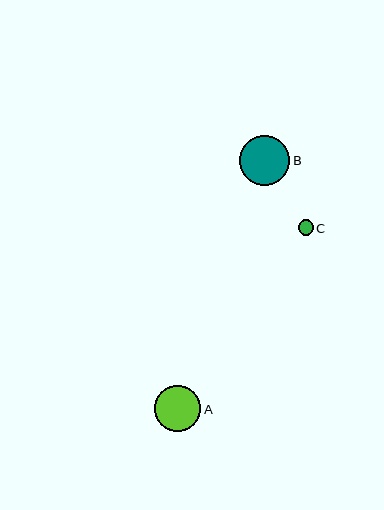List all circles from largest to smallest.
From largest to smallest: B, A, C.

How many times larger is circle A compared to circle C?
Circle A is approximately 3.0 times the size of circle C.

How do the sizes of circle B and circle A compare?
Circle B and circle A are approximately the same size.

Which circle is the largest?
Circle B is the largest with a size of approximately 50 pixels.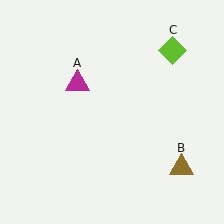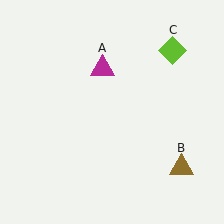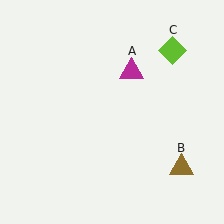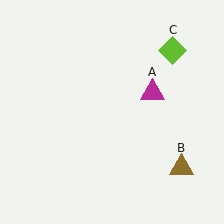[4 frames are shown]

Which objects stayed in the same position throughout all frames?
Brown triangle (object B) and lime diamond (object C) remained stationary.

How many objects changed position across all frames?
1 object changed position: magenta triangle (object A).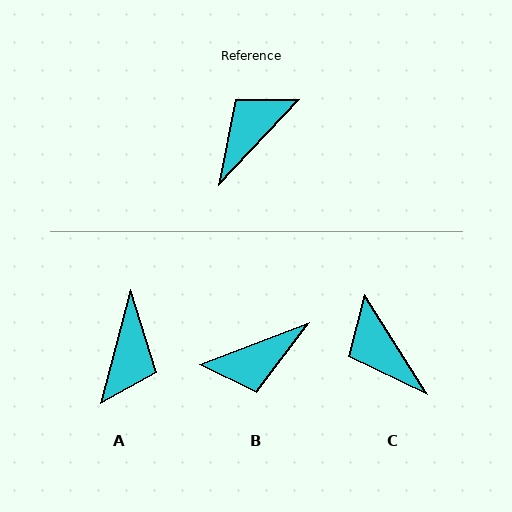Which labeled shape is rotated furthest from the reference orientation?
B, about 154 degrees away.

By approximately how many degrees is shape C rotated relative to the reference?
Approximately 76 degrees counter-clockwise.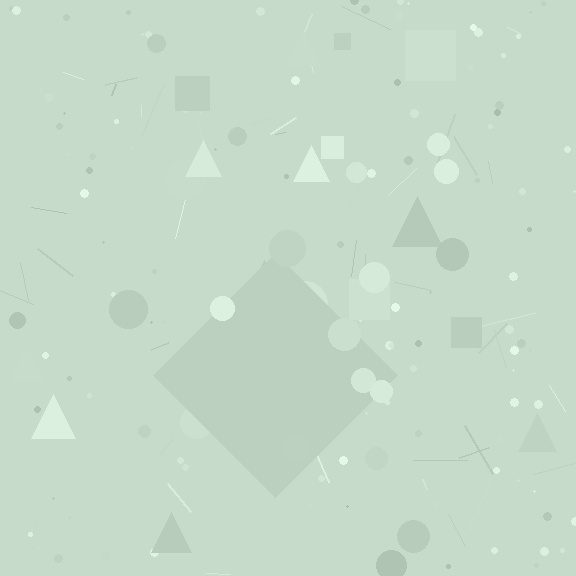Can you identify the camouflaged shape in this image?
The camouflaged shape is a diamond.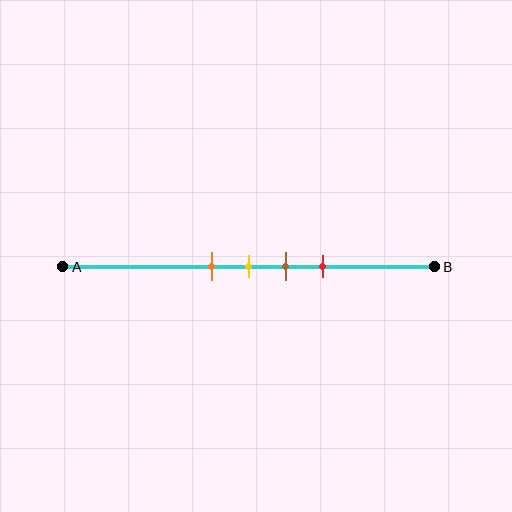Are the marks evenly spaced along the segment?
Yes, the marks are approximately evenly spaced.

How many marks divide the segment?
There are 4 marks dividing the segment.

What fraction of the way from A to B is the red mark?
The red mark is approximately 70% (0.7) of the way from A to B.